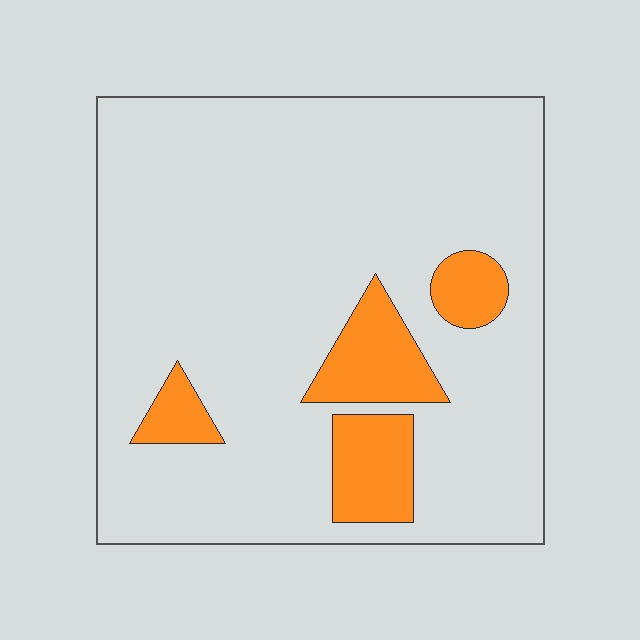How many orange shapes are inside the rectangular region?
4.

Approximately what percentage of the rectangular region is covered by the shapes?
Approximately 15%.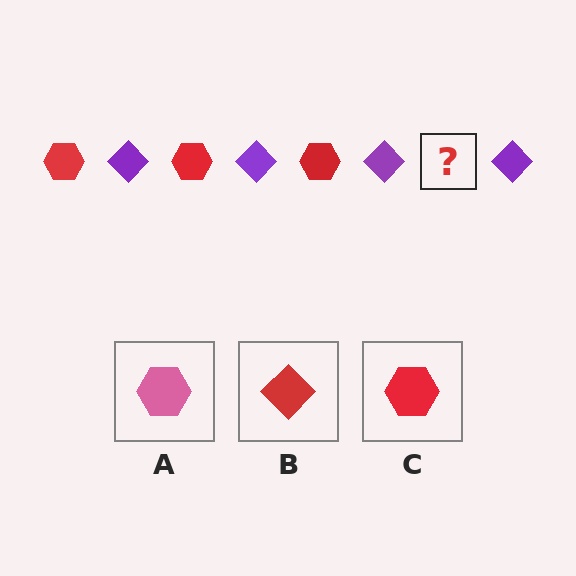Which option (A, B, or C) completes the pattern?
C.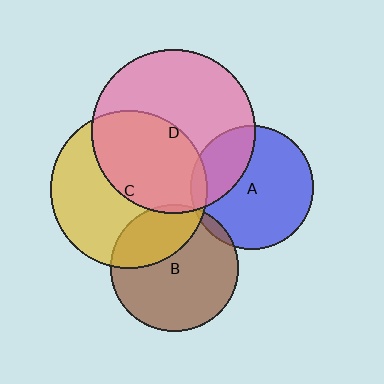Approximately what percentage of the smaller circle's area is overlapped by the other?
Approximately 45%.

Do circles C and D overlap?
Yes.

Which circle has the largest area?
Circle D (pink).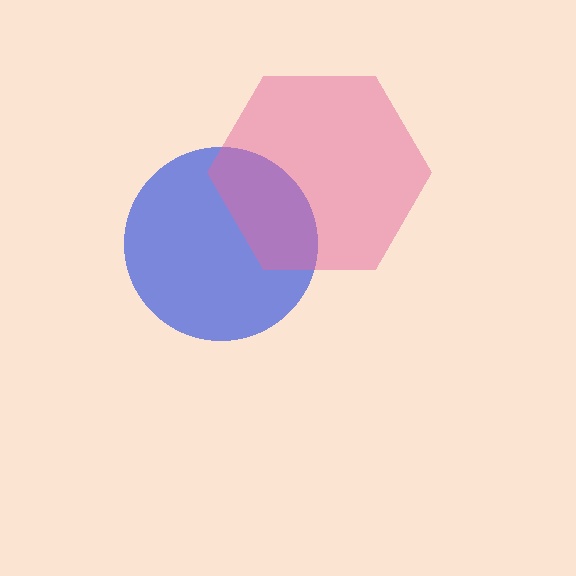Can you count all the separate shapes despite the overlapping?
Yes, there are 2 separate shapes.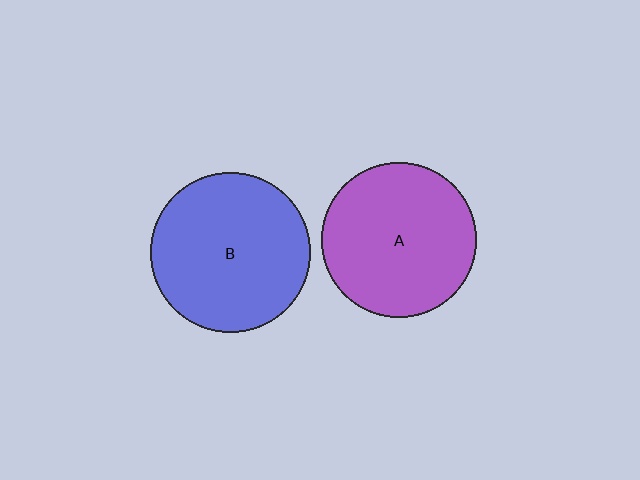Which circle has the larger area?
Circle B (blue).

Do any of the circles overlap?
No, none of the circles overlap.